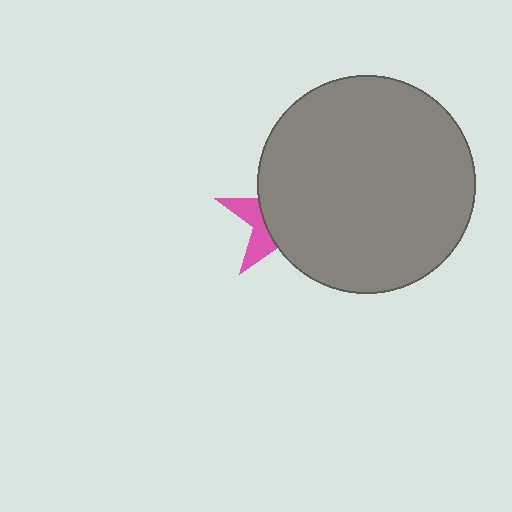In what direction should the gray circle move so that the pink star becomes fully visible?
The gray circle should move right. That is the shortest direction to clear the overlap and leave the pink star fully visible.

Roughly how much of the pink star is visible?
A small part of it is visible (roughly 30%).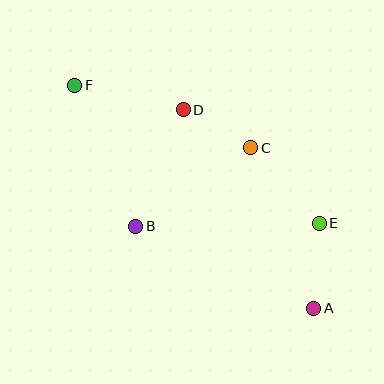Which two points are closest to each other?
Points C and D are closest to each other.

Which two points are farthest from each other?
Points A and F are farthest from each other.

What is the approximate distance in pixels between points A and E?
The distance between A and E is approximately 85 pixels.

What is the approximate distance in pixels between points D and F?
The distance between D and F is approximately 111 pixels.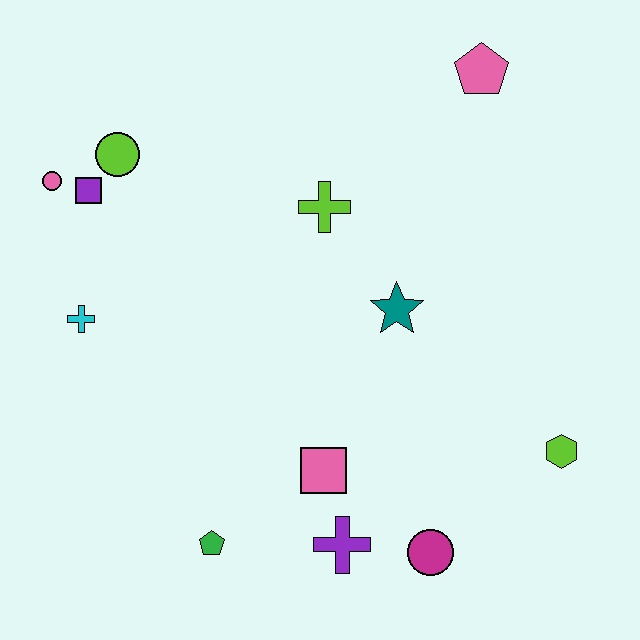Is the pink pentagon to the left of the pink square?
No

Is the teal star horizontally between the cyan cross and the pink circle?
No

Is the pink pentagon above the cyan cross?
Yes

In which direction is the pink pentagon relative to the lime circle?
The pink pentagon is to the right of the lime circle.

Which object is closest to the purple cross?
The pink square is closest to the purple cross.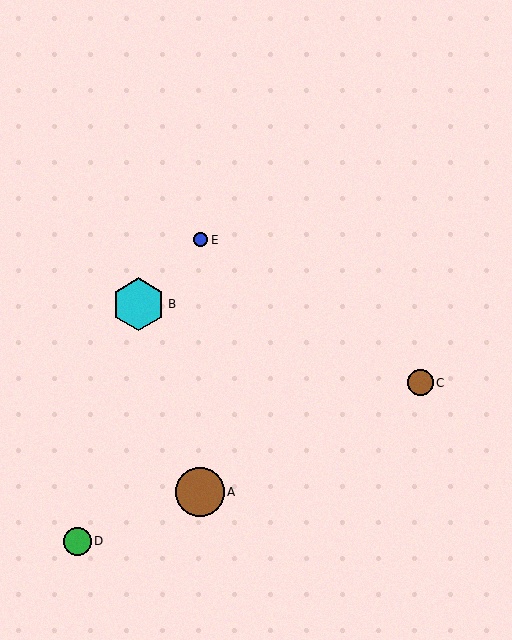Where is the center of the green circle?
The center of the green circle is at (77, 541).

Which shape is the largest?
The cyan hexagon (labeled B) is the largest.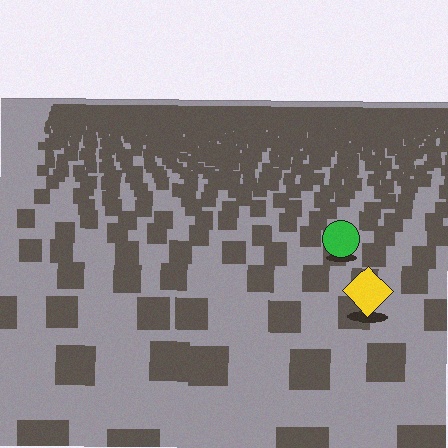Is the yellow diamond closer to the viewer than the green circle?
Yes. The yellow diamond is closer — you can tell from the texture gradient: the ground texture is coarser near it.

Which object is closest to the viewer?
The yellow diamond is closest. The texture marks near it are larger and more spread out.